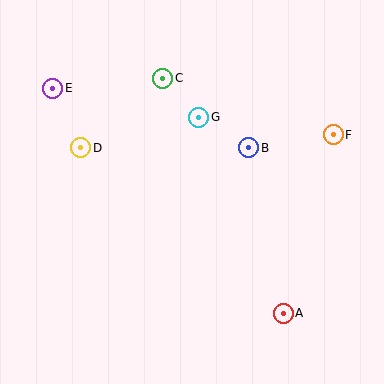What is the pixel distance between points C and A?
The distance between C and A is 264 pixels.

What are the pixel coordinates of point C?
Point C is at (163, 78).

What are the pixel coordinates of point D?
Point D is at (81, 148).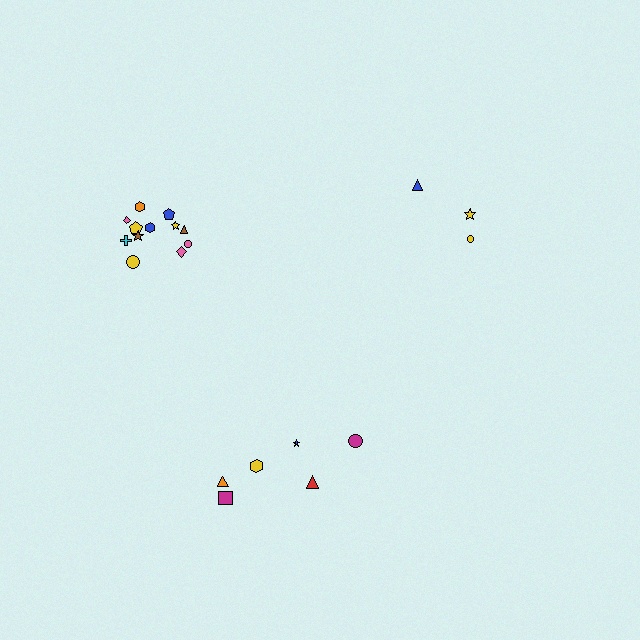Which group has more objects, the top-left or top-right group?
The top-left group.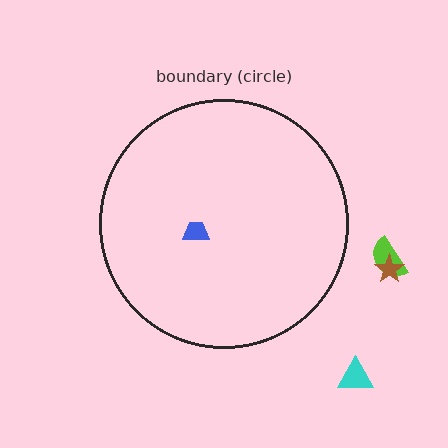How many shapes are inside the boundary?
1 inside, 3 outside.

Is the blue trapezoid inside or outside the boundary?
Inside.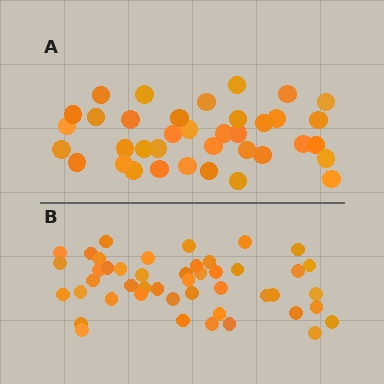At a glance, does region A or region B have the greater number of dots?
Region B (the bottom region) has more dots.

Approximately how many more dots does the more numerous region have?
Region B has roughly 8 or so more dots than region A.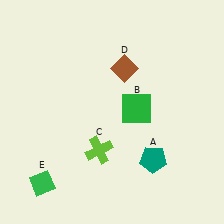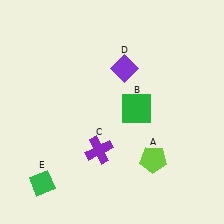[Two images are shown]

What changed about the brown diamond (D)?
In Image 1, D is brown. In Image 2, it changed to purple.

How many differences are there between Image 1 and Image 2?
There are 3 differences between the two images.